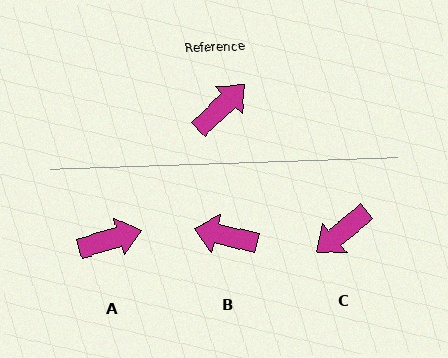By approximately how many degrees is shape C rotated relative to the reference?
Approximately 177 degrees counter-clockwise.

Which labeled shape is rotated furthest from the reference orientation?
C, about 177 degrees away.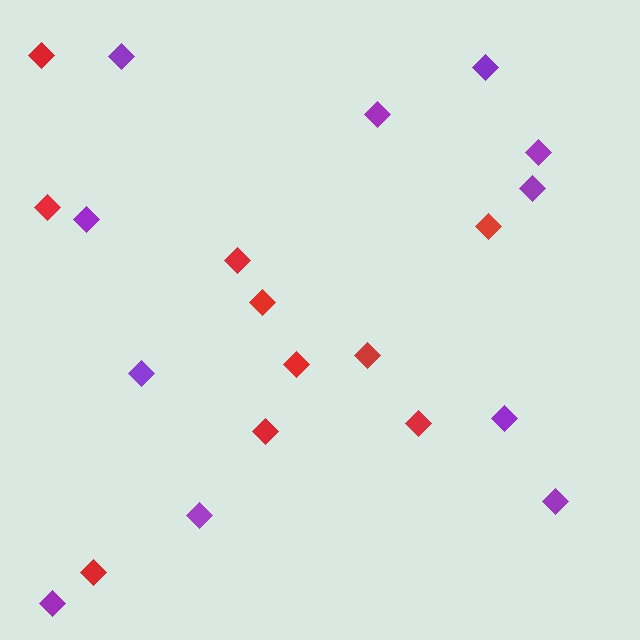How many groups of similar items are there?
There are 2 groups: one group of purple diamonds (11) and one group of red diamonds (10).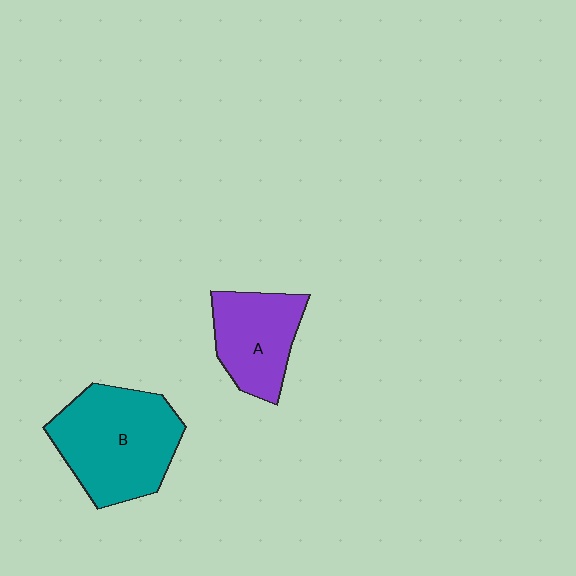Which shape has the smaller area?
Shape A (purple).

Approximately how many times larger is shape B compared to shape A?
Approximately 1.5 times.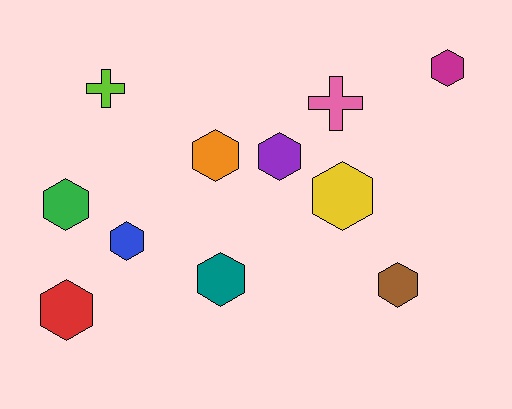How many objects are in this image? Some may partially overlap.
There are 11 objects.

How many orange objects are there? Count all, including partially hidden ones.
There is 1 orange object.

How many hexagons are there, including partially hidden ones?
There are 9 hexagons.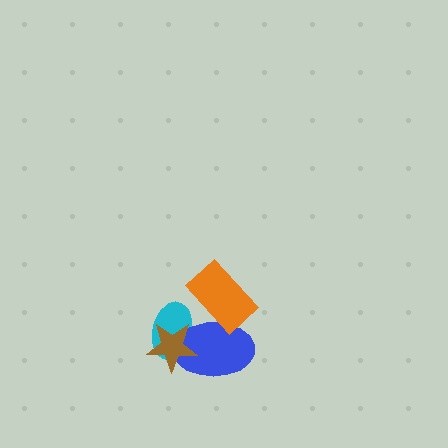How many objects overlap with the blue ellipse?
3 objects overlap with the blue ellipse.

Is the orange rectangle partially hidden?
No, no other shape covers it.